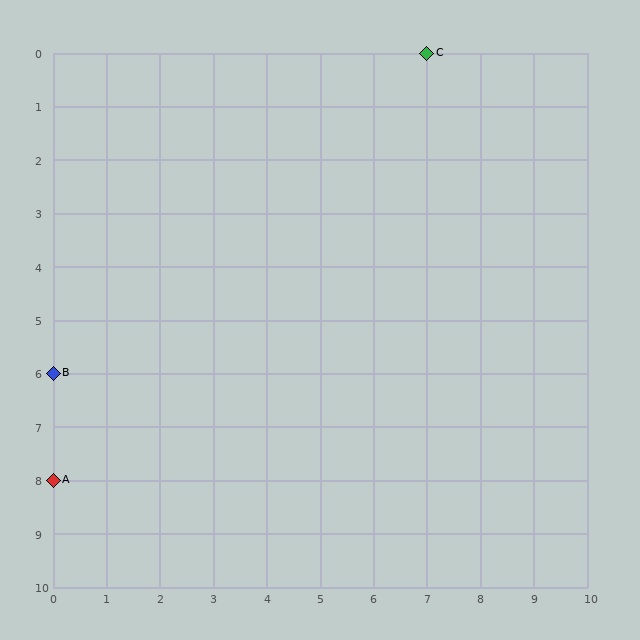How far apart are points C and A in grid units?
Points C and A are 7 columns and 8 rows apart (about 10.6 grid units diagonally).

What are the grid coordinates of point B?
Point B is at grid coordinates (0, 6).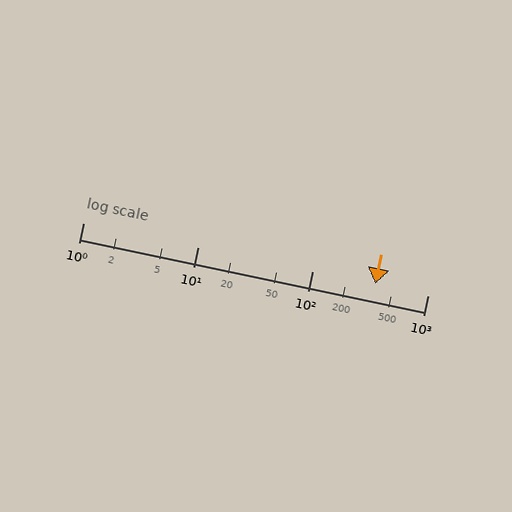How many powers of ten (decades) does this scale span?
The scale spans 3 decades, from 1 to 1000.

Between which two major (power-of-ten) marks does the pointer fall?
The pointer is between 100 and 1000.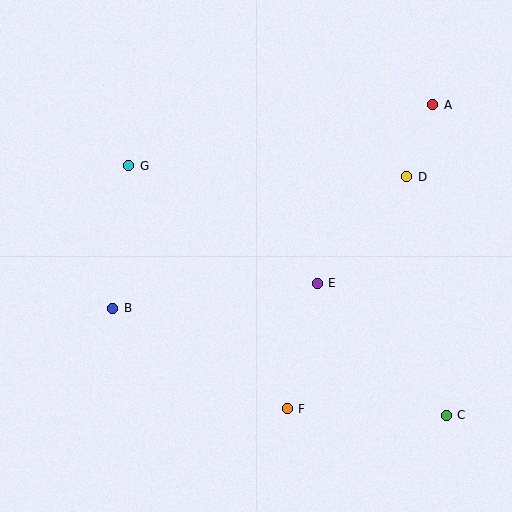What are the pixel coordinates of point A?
Point A is at (433, 105).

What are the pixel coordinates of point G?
Point G is at (129, 166).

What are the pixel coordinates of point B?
Point B is at (113, 308).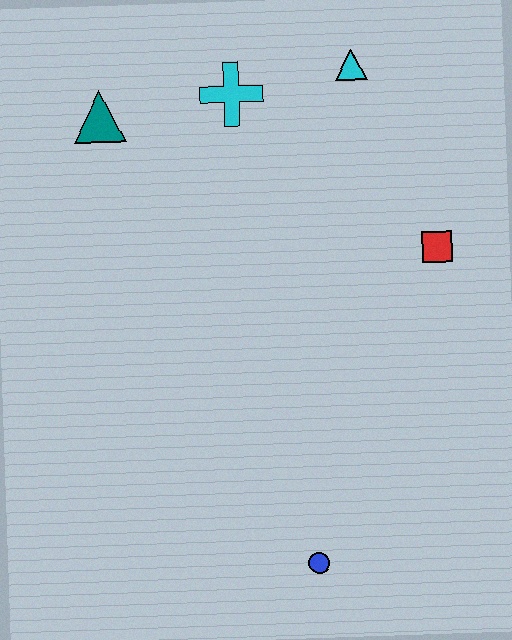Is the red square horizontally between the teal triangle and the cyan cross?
No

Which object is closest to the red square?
The cyan triangle is closest to the red square.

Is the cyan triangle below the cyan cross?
No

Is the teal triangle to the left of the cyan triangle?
Yes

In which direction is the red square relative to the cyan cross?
The red square is to the right of the cyan cross.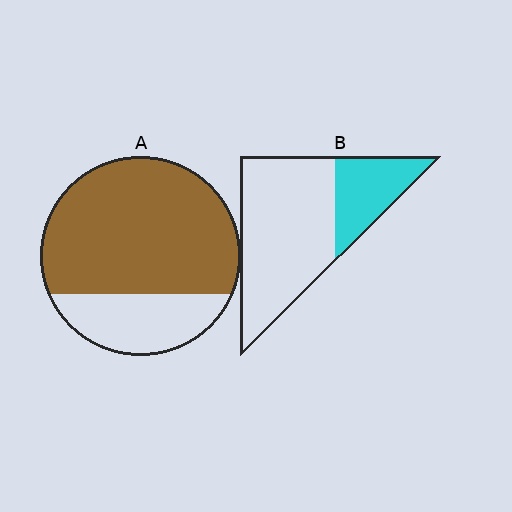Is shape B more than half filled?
No.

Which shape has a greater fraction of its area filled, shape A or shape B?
Shape A.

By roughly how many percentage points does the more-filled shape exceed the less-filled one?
By roughly 45 percentage points (A over B).